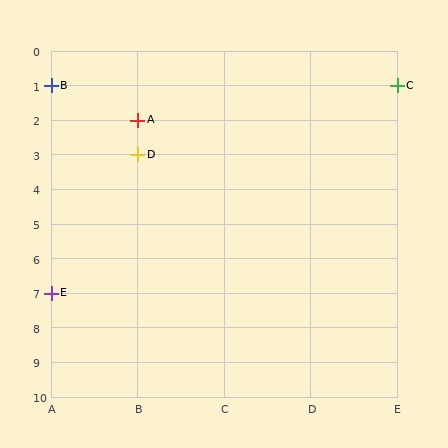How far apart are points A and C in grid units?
Points A and C are 3 columns and 1 row apart (about 3.2 grid units diagonally).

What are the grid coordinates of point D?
Point D is at grid coordinates (B, 3).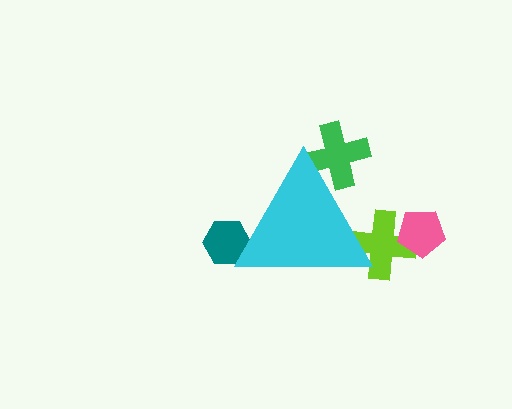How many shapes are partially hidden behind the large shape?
3 shapes are partially hidden.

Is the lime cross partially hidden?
Yes, the lime cross is partially hidden behind the cyan triangle.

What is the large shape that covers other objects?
A cyan triangle.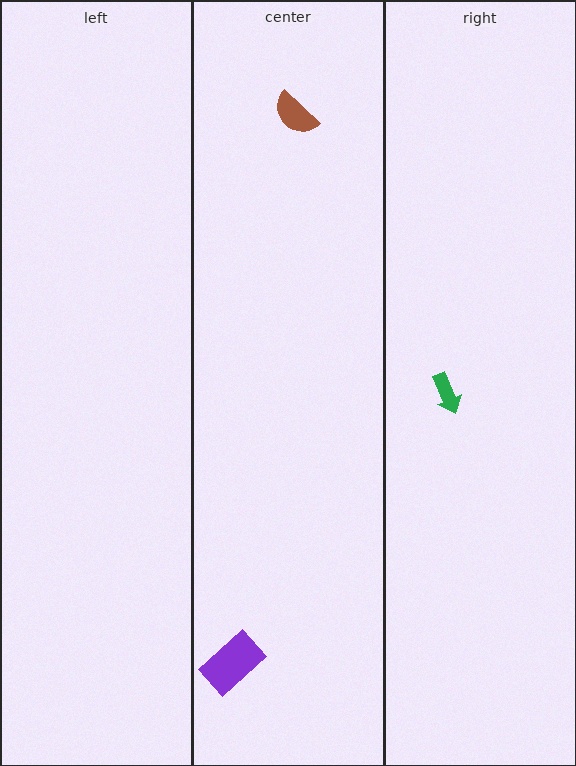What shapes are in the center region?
The brown semicircle, the purple rectangle.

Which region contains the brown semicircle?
The center region.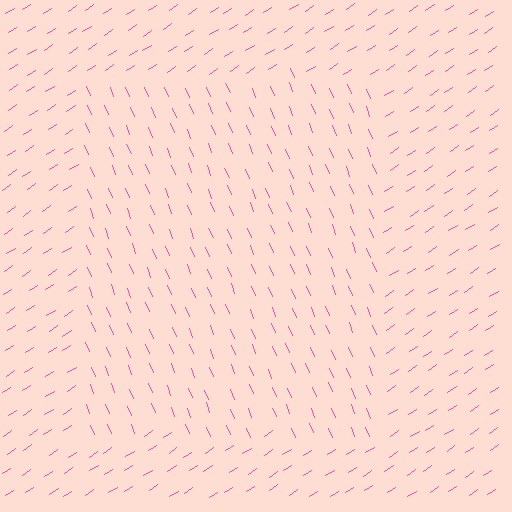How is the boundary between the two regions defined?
The boundary is defined purely by a change in line orientation (approximately 78 degrees difference). All lines are the same color and thickness.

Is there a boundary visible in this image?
Yes, there is a texture boundary formed by a change in line orientation.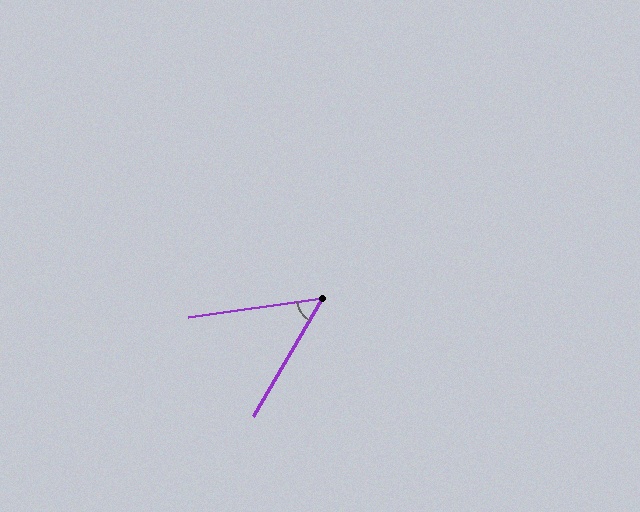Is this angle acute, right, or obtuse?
It is acute.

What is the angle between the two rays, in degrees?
Approximately 52 degrees.